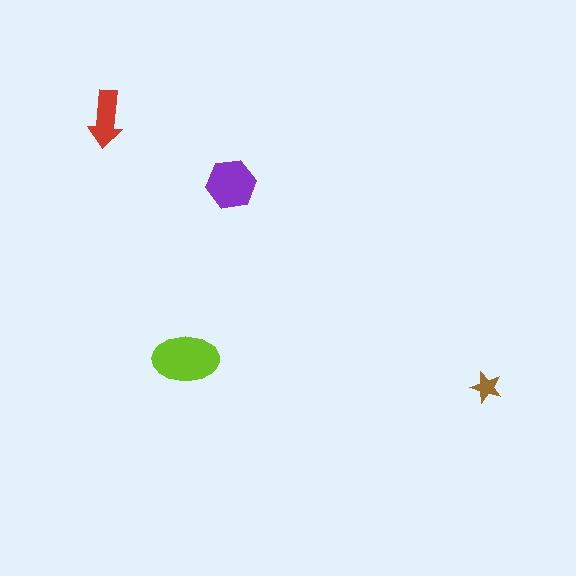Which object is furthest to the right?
The brown star is rightmost.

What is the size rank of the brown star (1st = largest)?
4th.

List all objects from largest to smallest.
The lime ellipse, the purple hexagon, the red arrow, the brown star.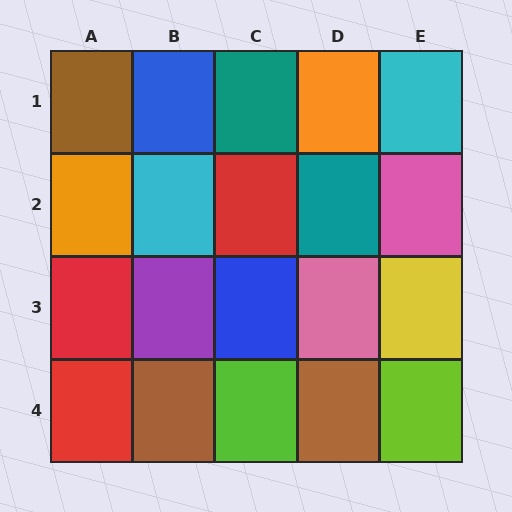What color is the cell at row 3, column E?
Yellow.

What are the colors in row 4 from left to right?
Red, brown, lime, brown, lime.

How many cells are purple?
1 cell is purple.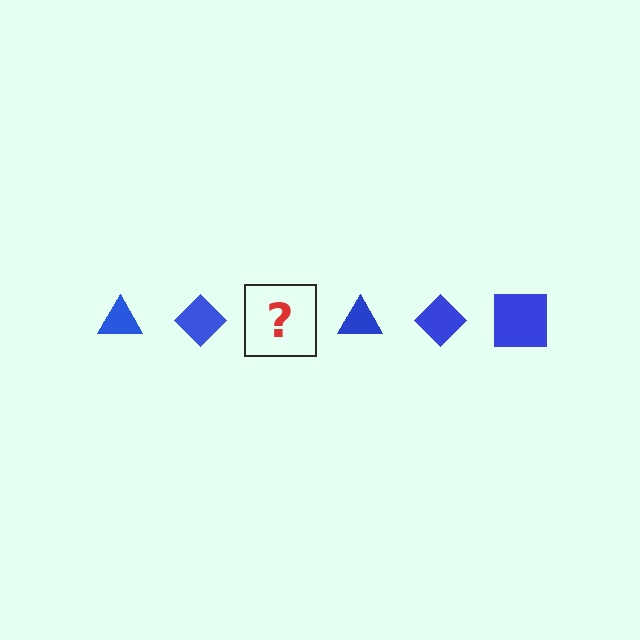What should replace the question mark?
The question mark should be replaced with a blue square.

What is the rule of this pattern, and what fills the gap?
The rule is that the pattern cycles through triangle, diamond, square shapes in blue. The gap should be filled with a blue square.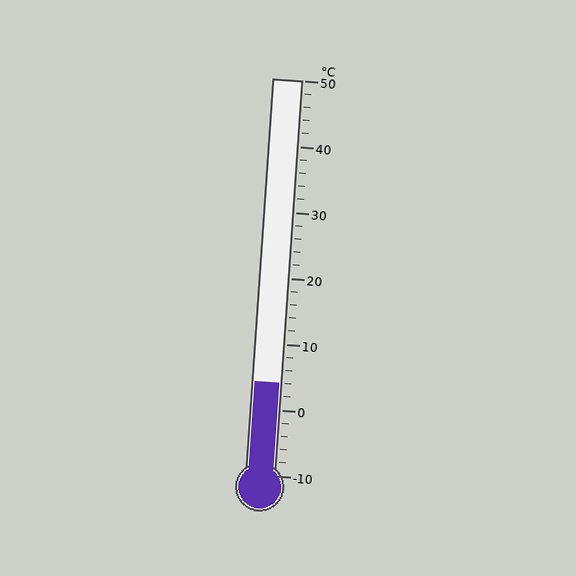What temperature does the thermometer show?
The thermometer shows approximately 4°C.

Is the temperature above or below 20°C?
The temperature is below 20°C.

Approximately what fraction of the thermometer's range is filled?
The thermometer is filled to approximately 25% of its range.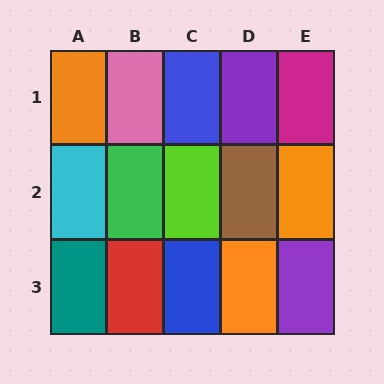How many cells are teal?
1 cell is teal.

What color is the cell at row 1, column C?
Blue.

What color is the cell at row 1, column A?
Orange.